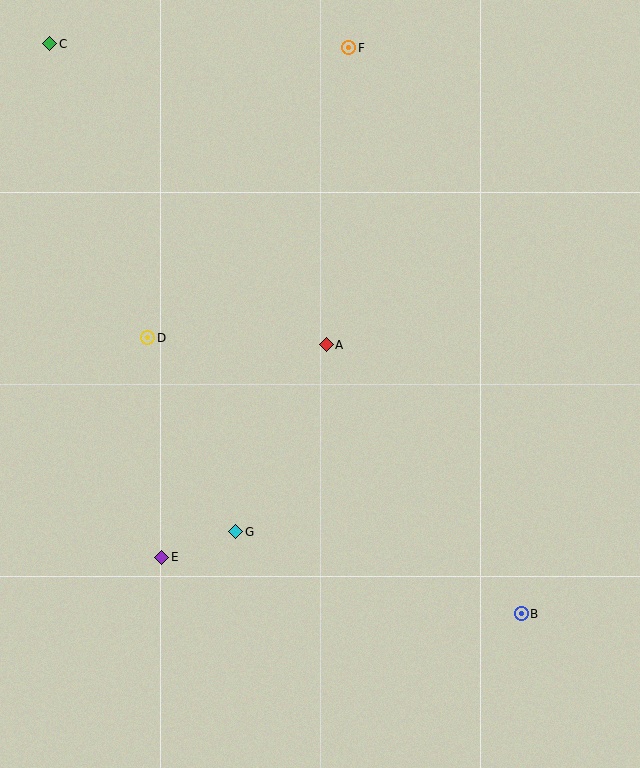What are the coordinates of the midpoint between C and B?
The midpoint between C and B is at (285, 329).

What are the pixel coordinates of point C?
Point C is at (50, 44).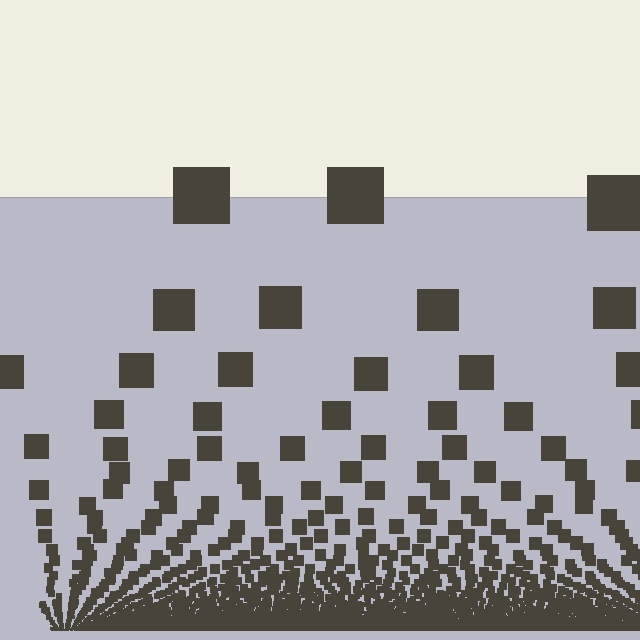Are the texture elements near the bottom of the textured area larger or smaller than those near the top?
Smaller. The gradient is inverted — elements near the bottom are smaller and denser.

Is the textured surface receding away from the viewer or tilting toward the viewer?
The surface appears to tilt toward the viewer. Texture elements get larger and sparser toward the top.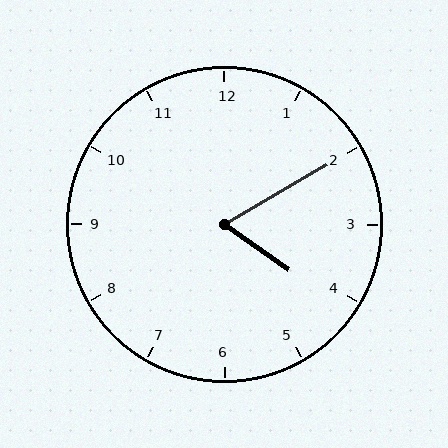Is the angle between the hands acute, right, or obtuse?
It is acute.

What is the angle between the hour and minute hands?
Approximately 65 degrees.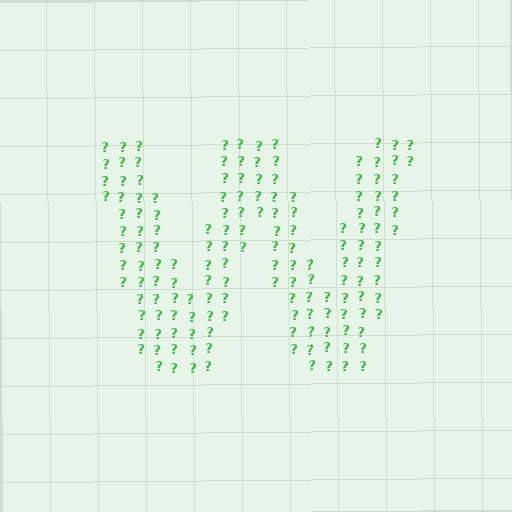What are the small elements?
The small elements are question marks.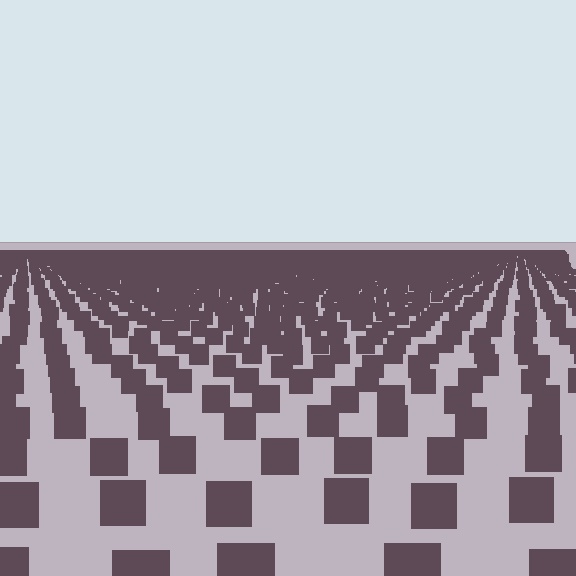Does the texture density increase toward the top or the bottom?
Density increases toward the top.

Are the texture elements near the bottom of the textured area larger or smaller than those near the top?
Larger. Near the bottom, elements are closer to the viewer and appear at a bigger on-screen size.